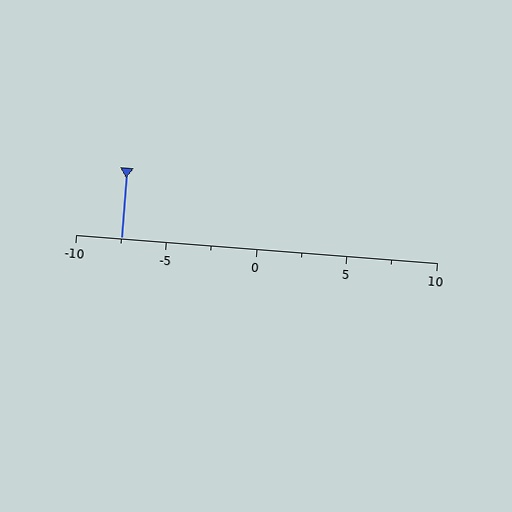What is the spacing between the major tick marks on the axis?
The major ticks are spaced 5 apart.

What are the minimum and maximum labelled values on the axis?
The axis runs from -10 to 10.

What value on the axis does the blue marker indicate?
The marker indicates approximately -7.5.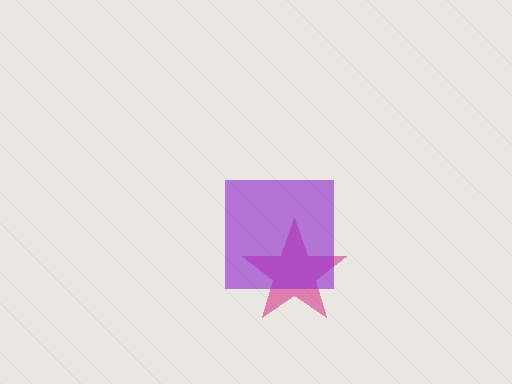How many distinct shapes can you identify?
There are 2 distinct shapes: a magenta star, a purple square.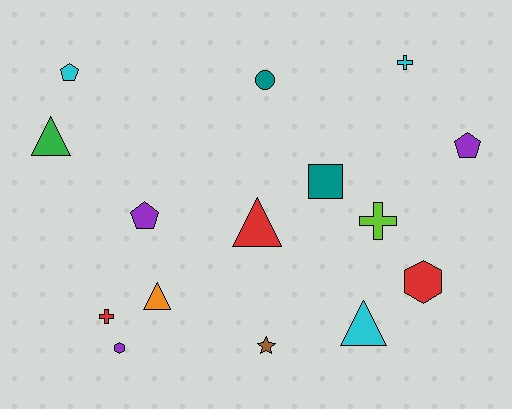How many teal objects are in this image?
There are 2 teal objects.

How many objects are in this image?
There are 15 objects.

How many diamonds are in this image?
There are no diamonds.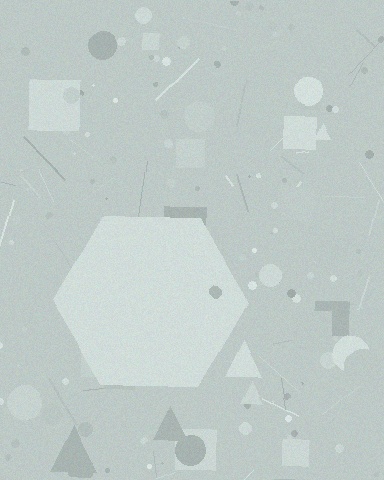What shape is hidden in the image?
A hexagon is hidden in the image.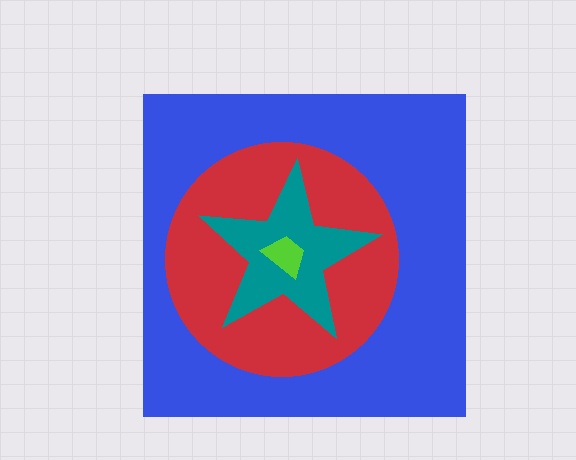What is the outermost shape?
The blue square.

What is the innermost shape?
The lime trapezoid.